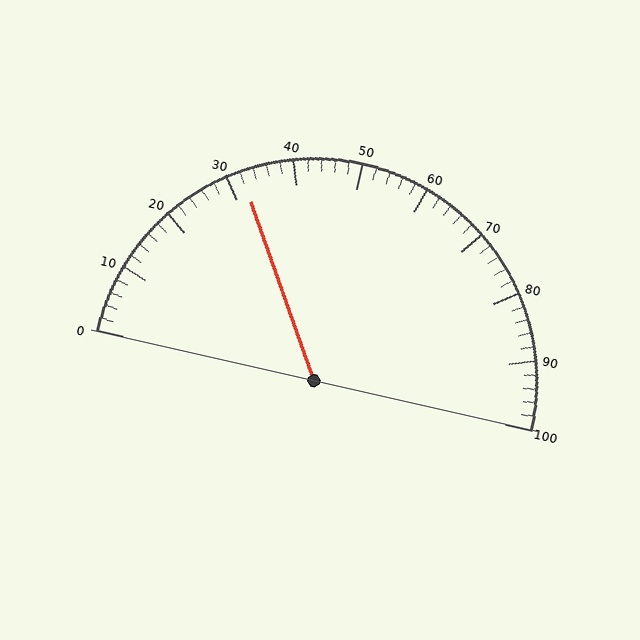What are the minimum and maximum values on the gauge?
The gauge ranges from 0 to 100.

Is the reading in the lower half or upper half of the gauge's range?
The reading is in the lower half of the range (0 to 100).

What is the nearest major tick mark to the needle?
The nearest major tick mark is 30.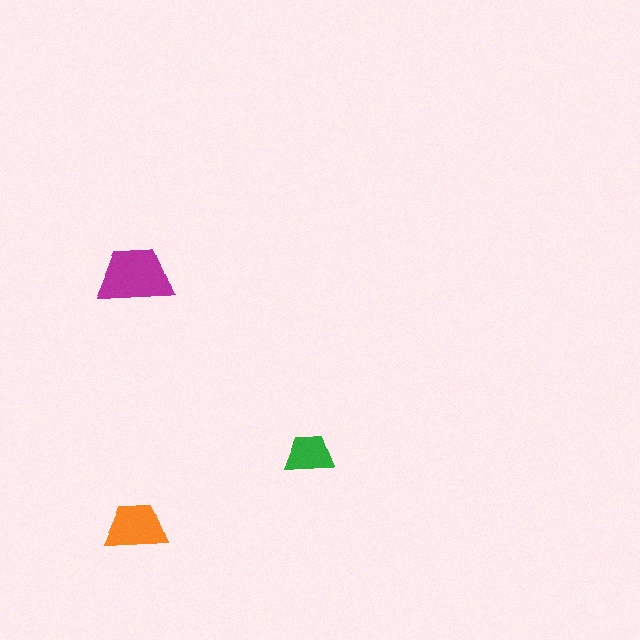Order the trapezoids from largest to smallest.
the magenta one, the orange one, the green one.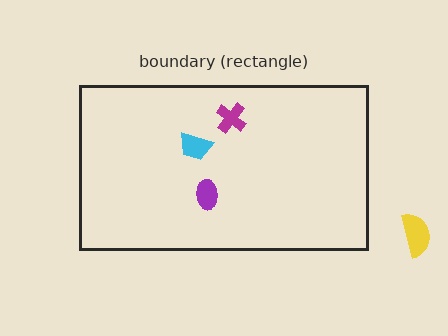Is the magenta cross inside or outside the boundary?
Inside.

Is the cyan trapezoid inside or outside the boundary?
Inside.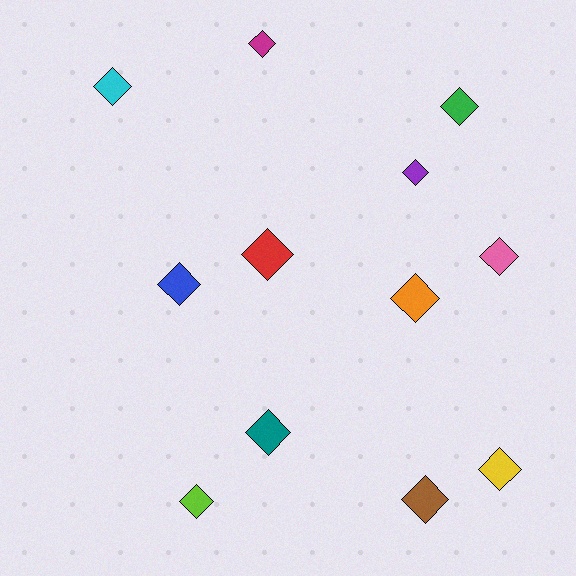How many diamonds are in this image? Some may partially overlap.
There are 12 diamonds.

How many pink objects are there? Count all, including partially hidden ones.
There is 1 pink object.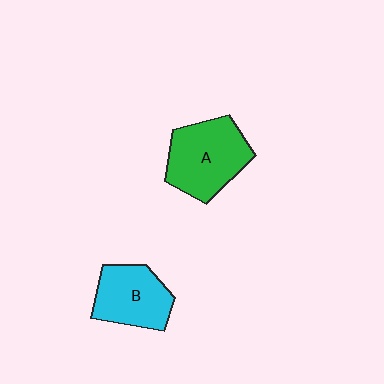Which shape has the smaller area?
Shape B (cyan).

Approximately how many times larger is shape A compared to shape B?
Approximately 1.3 times.